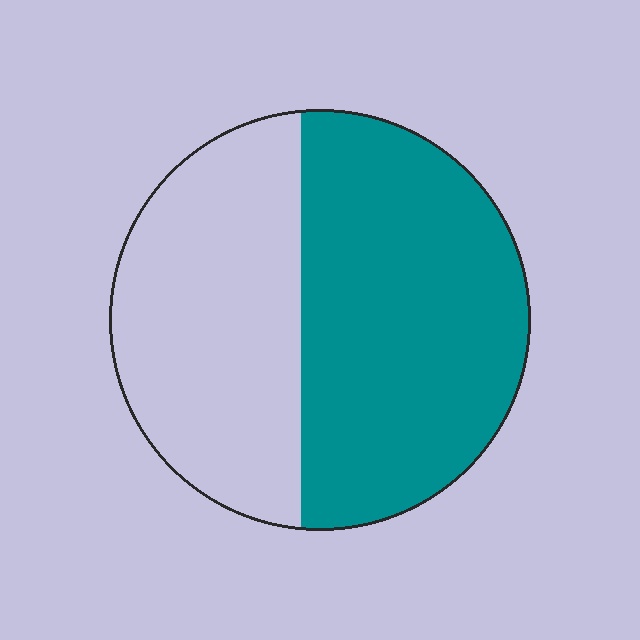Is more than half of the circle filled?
Yes.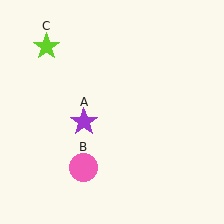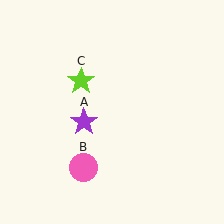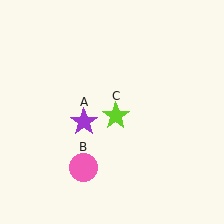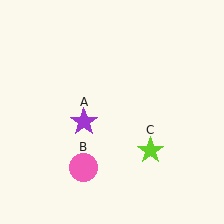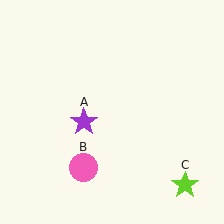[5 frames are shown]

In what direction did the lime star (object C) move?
The lime star (object C) moved down and to the right.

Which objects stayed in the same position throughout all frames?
Purple star (object A) and pink circle (object B) remained stationary.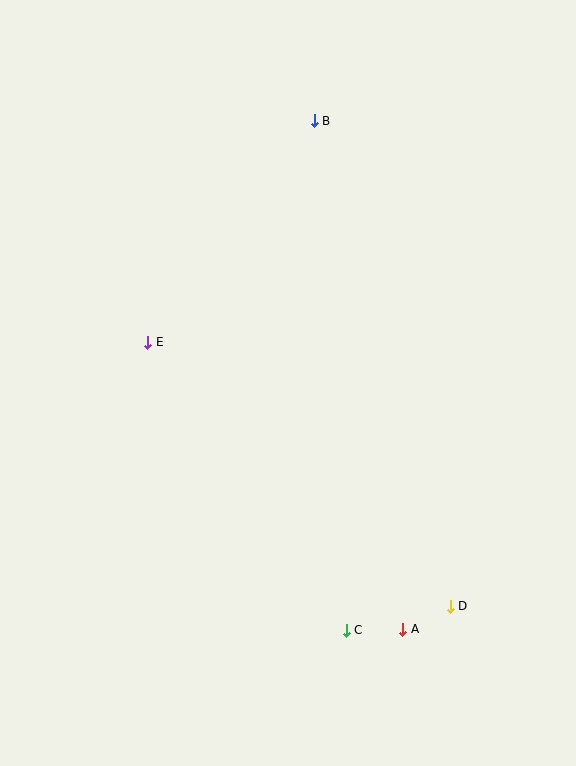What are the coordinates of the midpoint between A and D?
The midpoint between A and D is at (426, 618).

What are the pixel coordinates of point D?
Point D is at (450, 606).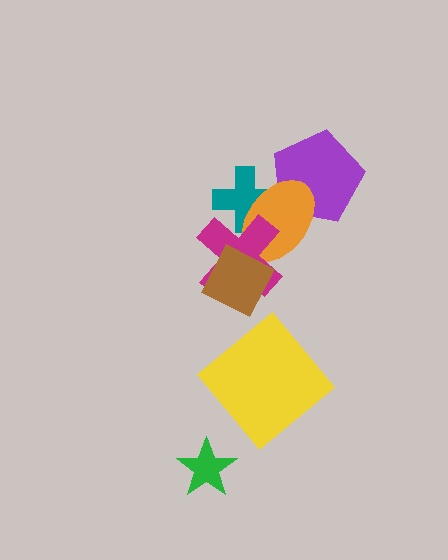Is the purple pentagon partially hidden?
Yes, it is partially covered by another shape.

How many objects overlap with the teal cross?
2 objects overlap with the teal cross.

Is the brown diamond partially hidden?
No, no other shape covers it.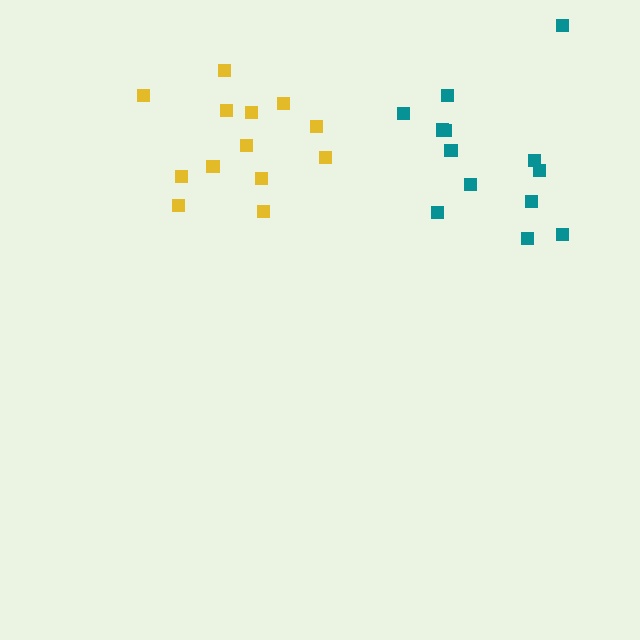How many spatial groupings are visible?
There are 2 spatial groupings.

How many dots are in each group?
Group 1: 13 dots, Group 2: 13 dots (26 total).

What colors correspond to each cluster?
The clusters are colored: yellow, teal.